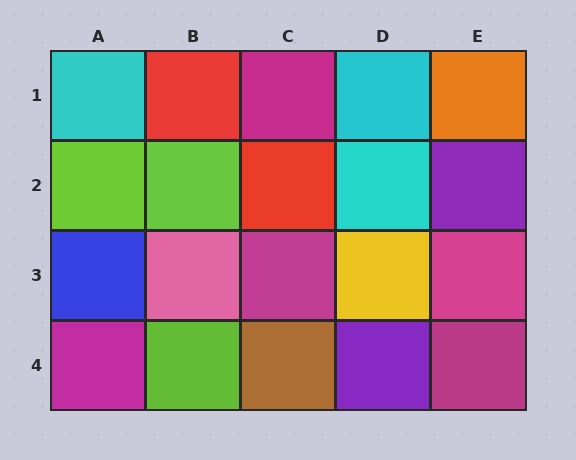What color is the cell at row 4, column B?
Lime.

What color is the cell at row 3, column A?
Blue.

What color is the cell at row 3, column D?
Yellow.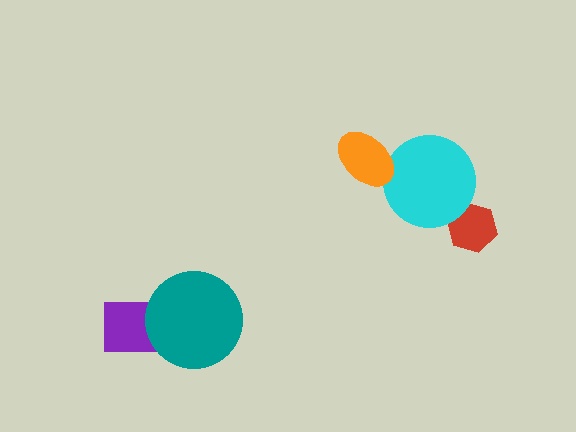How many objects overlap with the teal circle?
1 object overlaps with the teal circle.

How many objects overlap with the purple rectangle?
1 object overlaps with the purple rectangle.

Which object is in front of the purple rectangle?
The teal circle is in front of the purple rectangle.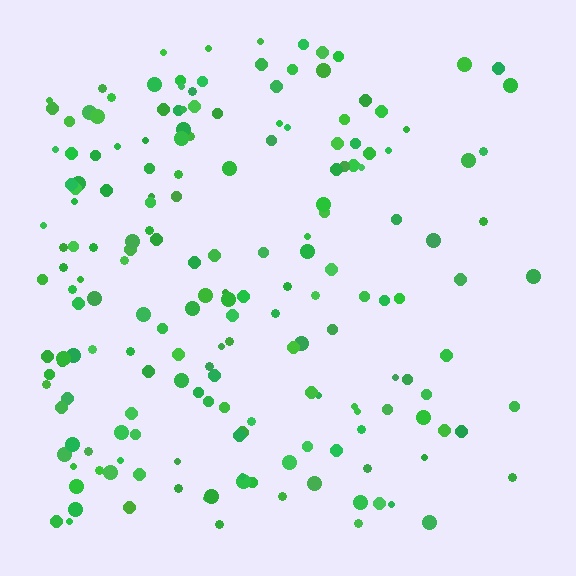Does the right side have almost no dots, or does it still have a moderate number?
Still a moderate number, just noticeably fewer than the left.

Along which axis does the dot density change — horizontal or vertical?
Horizontal.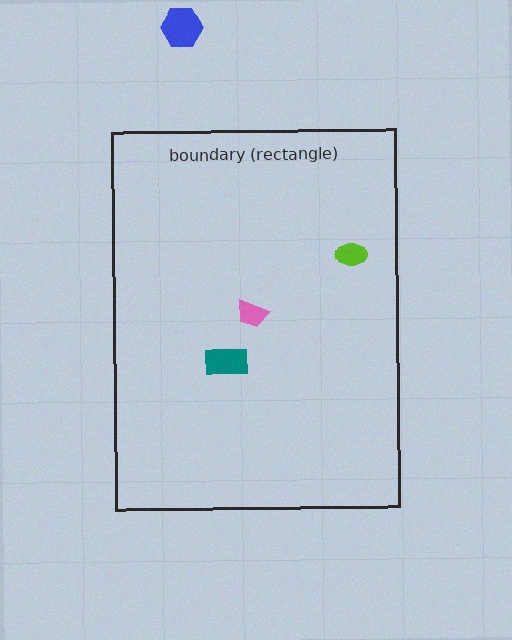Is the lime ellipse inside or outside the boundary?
Inside.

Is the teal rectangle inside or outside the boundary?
Inside.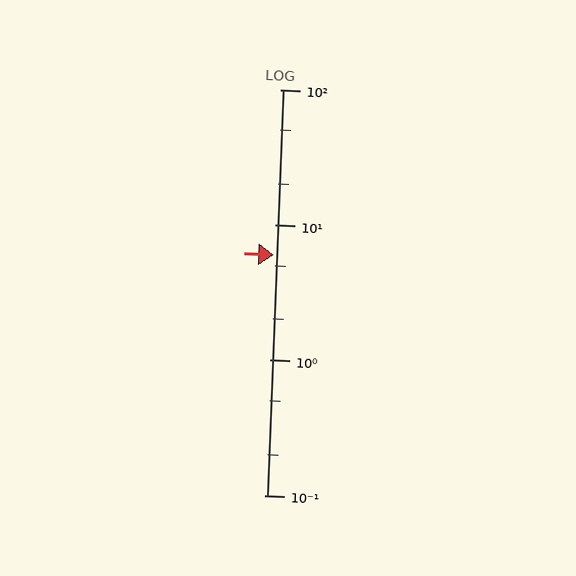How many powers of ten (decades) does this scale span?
The scale spans 3 decades, from 0.1 to 100.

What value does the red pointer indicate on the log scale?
The pointer indicates approximately 6.